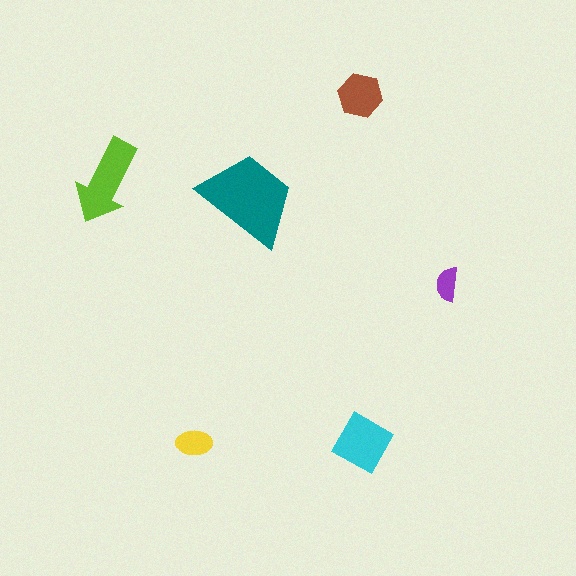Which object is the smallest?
The purple semicircle.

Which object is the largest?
The teal trapezoid.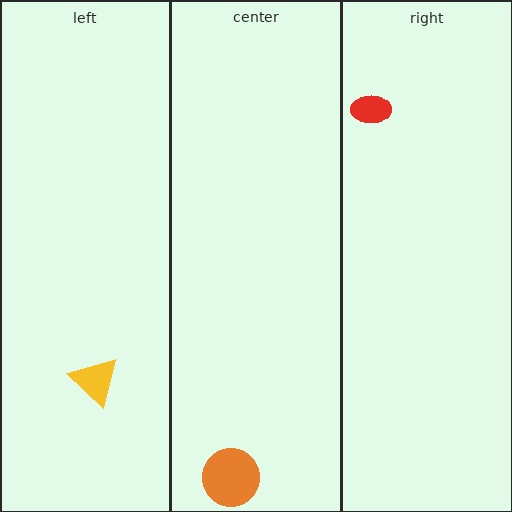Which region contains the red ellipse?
The right region.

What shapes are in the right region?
The red ellipse.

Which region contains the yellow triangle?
The left region.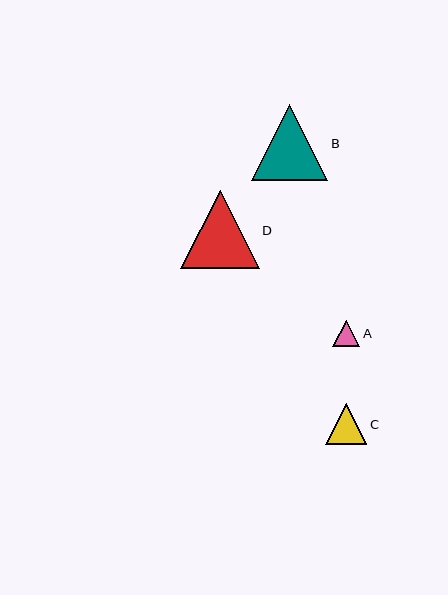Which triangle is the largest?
Triangle D is the largest with a size of approximately 78 pixels.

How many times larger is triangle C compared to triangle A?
Triangle C is approximately 1.5 times the size of triangle A.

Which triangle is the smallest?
Triangle A is the smallest with a size of approximately 27 pixels.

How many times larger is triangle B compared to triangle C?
Triangle B is approximately 1.9 times the size of triangle C.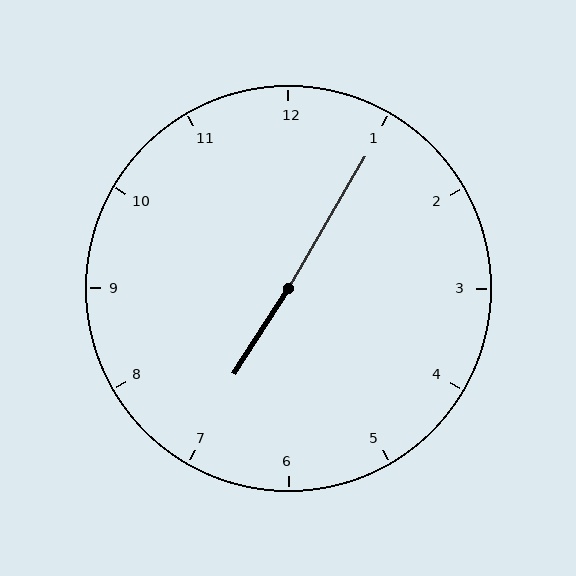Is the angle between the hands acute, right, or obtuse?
It is obtuse.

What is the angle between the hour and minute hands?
Approximately 178 degrees.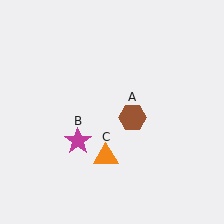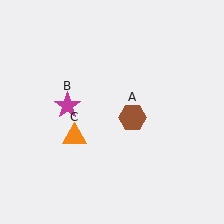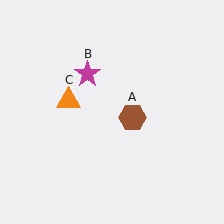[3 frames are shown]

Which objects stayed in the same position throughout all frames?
Brown hexagon (object A) remained stationary.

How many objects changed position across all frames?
2 objects changed position: magenta star (object B), orange triangle (object C).